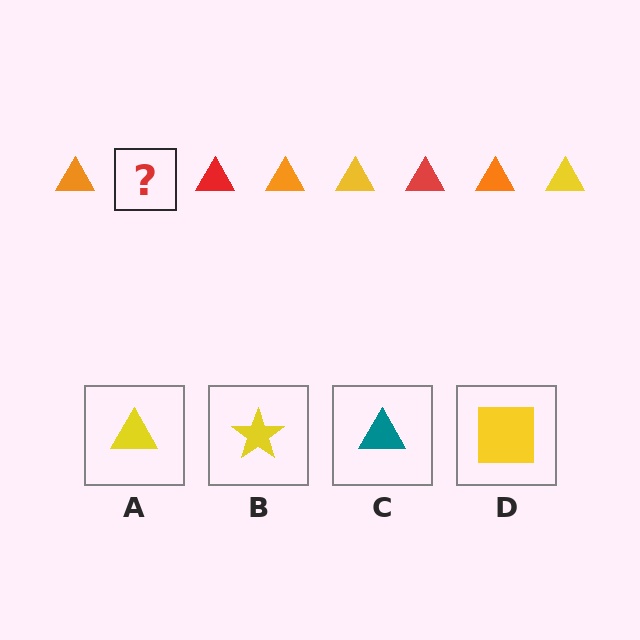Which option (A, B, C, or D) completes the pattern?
A.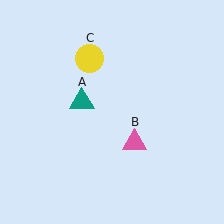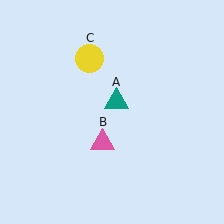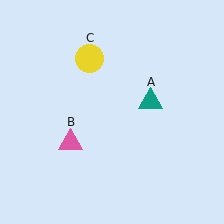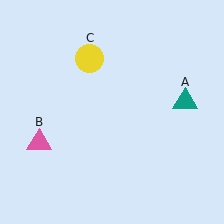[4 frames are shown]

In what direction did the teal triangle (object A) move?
The teal triangle (object A) moved right.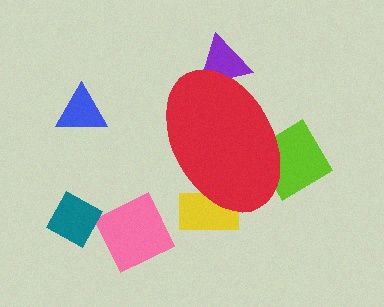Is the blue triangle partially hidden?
No, the blue triangle is fully visible.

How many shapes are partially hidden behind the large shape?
3 shapes are partially hidden.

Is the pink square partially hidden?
No, the pink square is fully visible.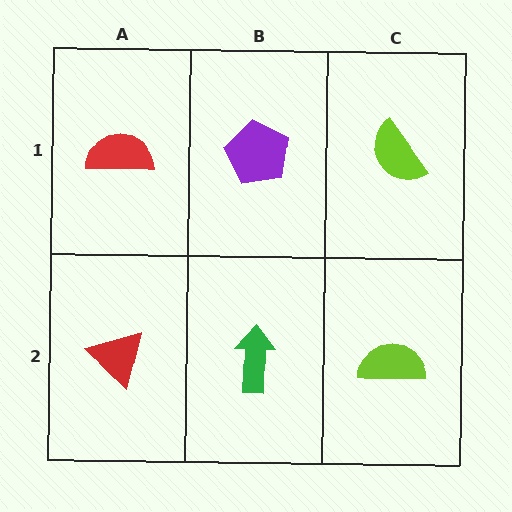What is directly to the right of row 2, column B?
A lime semicircle.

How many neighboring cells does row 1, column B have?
3.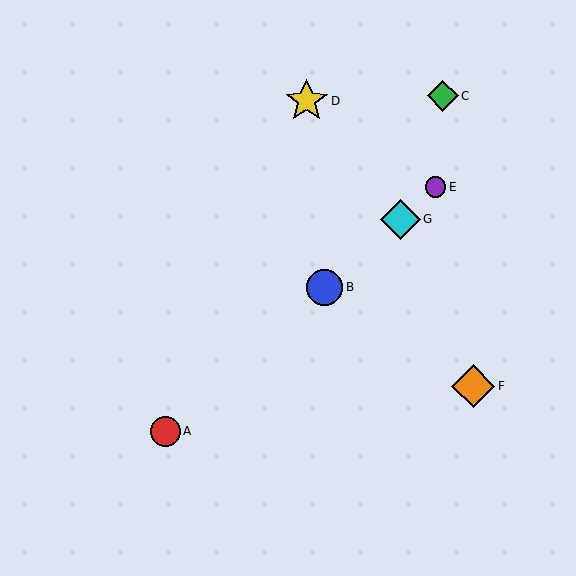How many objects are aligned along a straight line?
4 objects (A, B, E, G) are aligned along a straight line.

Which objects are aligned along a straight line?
Objects A, B, E, G are aligned along a straight line.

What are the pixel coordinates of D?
Object D is at (307, 101).